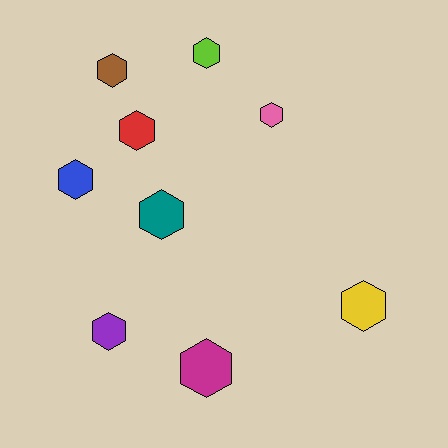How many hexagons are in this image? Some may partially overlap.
There are 9 hexagons.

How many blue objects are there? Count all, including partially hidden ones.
There is 1 blue object.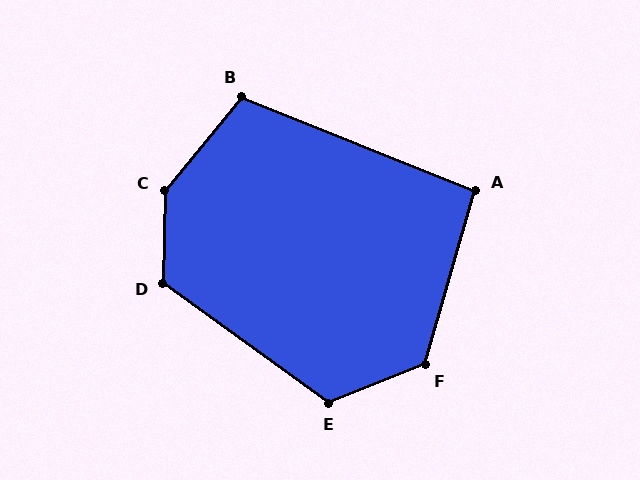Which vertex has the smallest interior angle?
A, at approximately 96 degrees.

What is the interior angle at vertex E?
Approximately 123 degrees (obtuse).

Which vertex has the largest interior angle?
C, at approximately 142 degrees.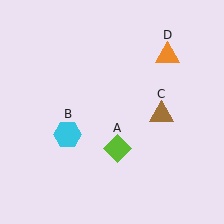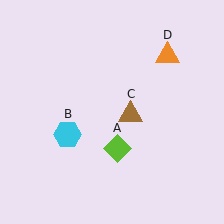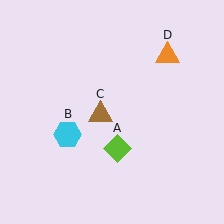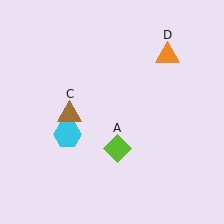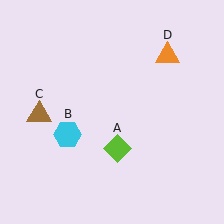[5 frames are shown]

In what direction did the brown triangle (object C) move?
The brown triangle (object C) moved left.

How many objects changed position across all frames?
1 object changed position: brown triangle (object C).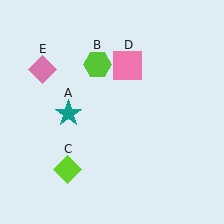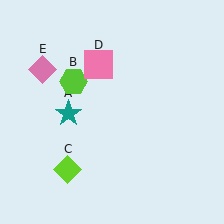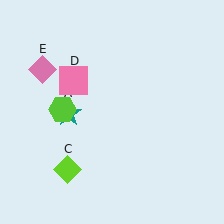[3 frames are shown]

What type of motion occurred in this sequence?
The lime hexagon (object B), pink square (object D) rotated counterclockwise around the center of the scene.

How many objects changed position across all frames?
2 objects changed position: lime hexagon (object B), pink square (object D).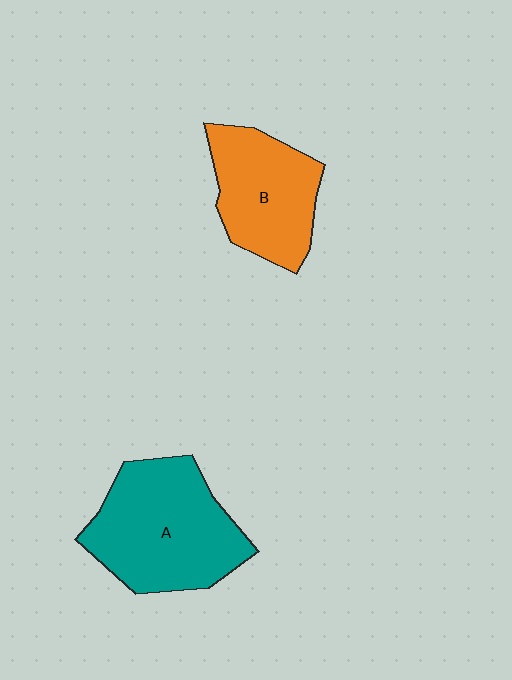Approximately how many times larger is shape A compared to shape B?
Approximately 1.4 times.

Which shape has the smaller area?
Shape B (orange).